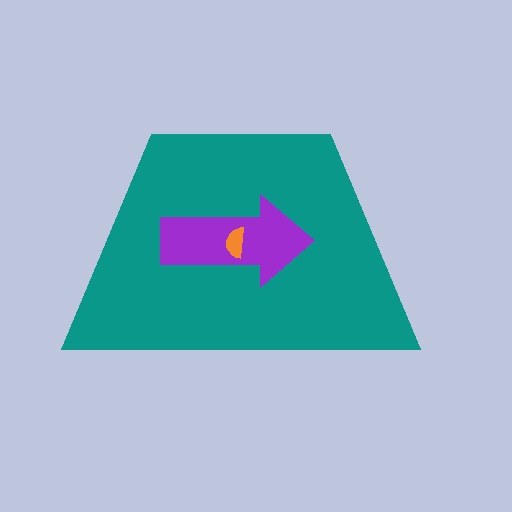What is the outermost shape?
The teal trapezoid.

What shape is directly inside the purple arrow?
The orange semicircle.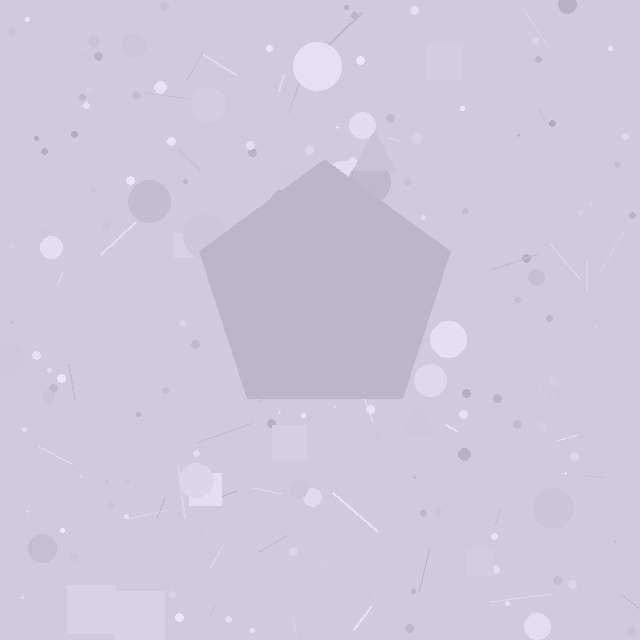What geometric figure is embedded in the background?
A pentagon is embedded in the background.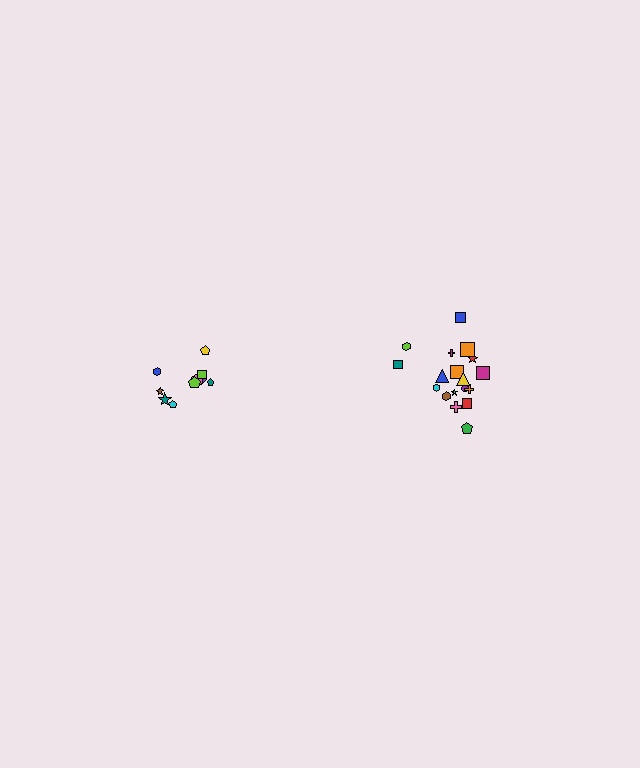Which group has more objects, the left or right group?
The right group.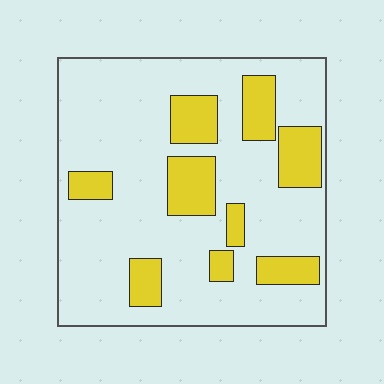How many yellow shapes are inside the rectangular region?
9.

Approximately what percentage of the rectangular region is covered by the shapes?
Approximately 25%.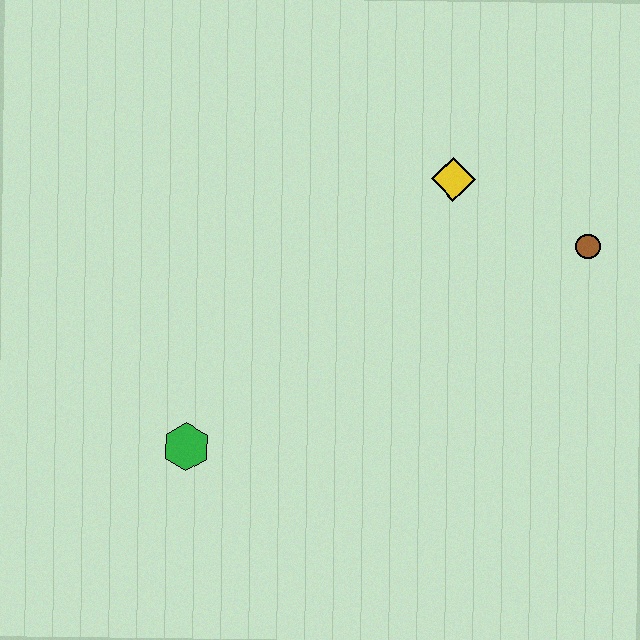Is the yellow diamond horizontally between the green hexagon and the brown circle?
Yes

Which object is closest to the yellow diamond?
The brown circle is closest to the yellow diamond.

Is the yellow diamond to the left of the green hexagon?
No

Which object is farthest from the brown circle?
The green hexagon is farthest from the brown circle.